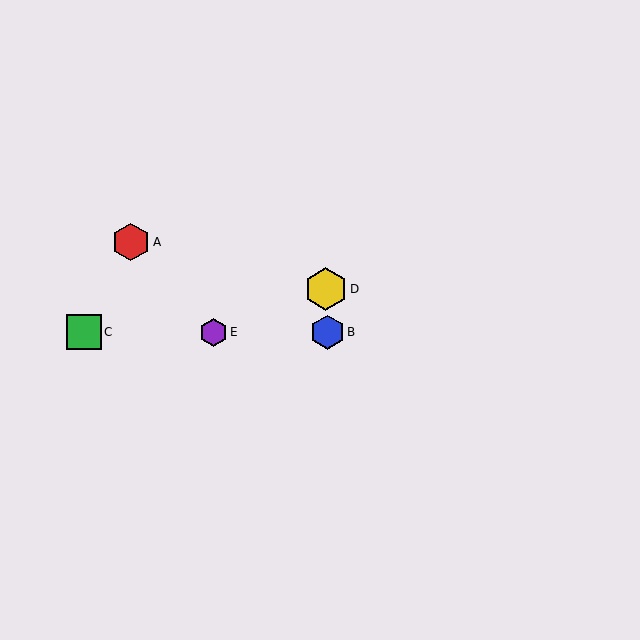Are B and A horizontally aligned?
No, B is at y≈332 and A is at y≈242.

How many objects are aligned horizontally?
3 objects (B, C, E) are aligned horizontally.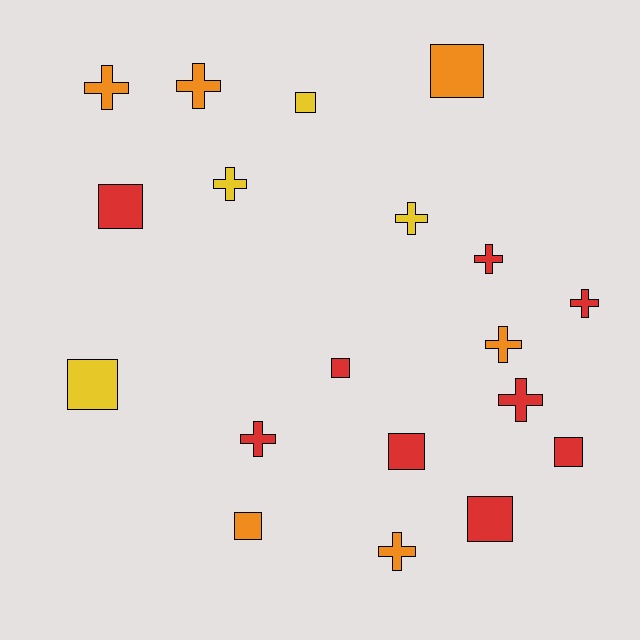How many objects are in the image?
There are 19 objects.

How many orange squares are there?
There are 2 orange squares.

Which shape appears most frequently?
Cross, with 10 objects.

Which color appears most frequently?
Red, with 9 objects.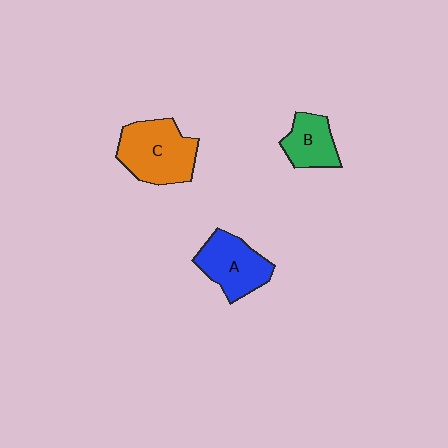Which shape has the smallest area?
Shape B (green).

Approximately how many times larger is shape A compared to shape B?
Approximately 1.4 times.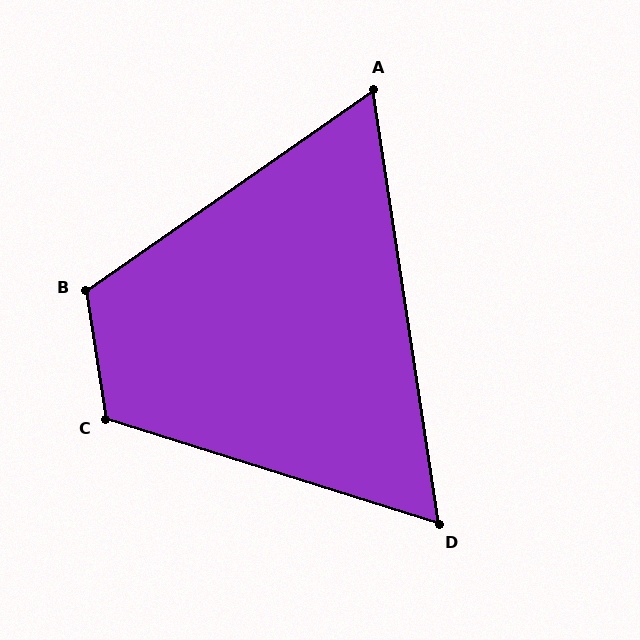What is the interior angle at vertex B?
Approximately 116 degrees (obtuse).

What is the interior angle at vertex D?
Approximately 64 degrees (acute).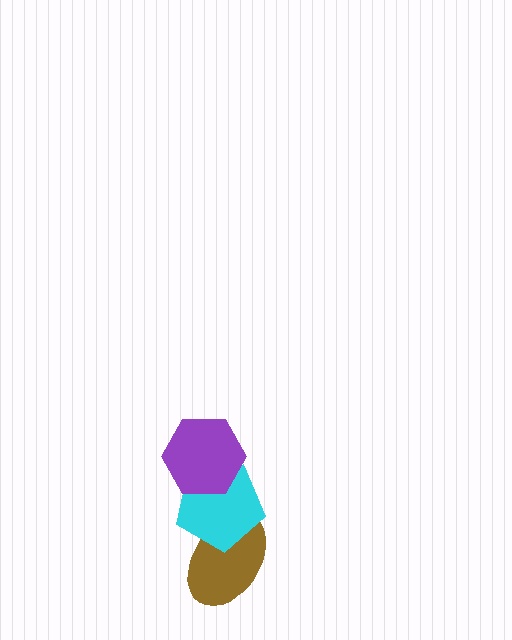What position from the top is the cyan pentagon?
The cyan pentagon is 2nd from the top.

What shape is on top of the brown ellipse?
The cyan pentagon is on top of the brown ellipse.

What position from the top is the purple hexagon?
The purple hexagon is 1st from the top.